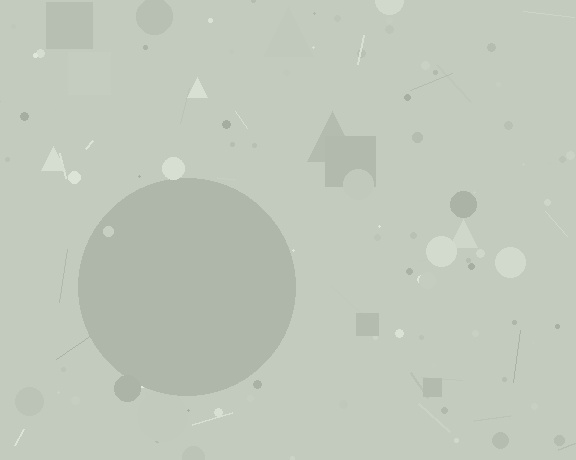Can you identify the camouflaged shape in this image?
The camouflaged shape is a circle.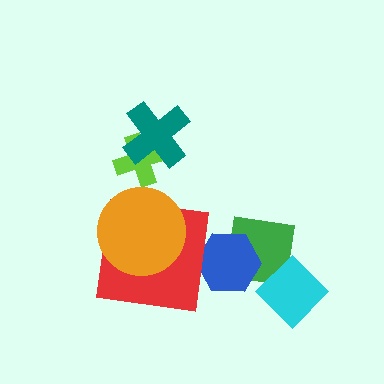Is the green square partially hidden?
Yes, it is partially covered by another shape.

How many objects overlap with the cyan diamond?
1 object overlaps with the cyan diamond.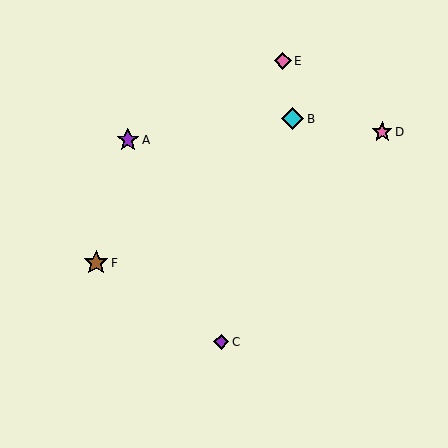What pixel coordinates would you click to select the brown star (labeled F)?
Click at (96, 263) to select the brown star F.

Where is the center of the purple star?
The center of the purple star is at (128, 140).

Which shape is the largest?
The brown star (labeled F) is the largest.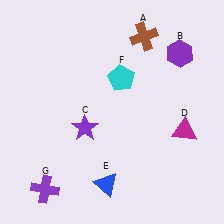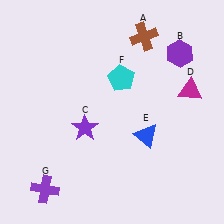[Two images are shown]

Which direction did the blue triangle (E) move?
The blue triangle (E) moved up.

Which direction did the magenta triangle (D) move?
The magenta triangle (D) moved up.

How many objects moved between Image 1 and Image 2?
2 objects moved between the two images.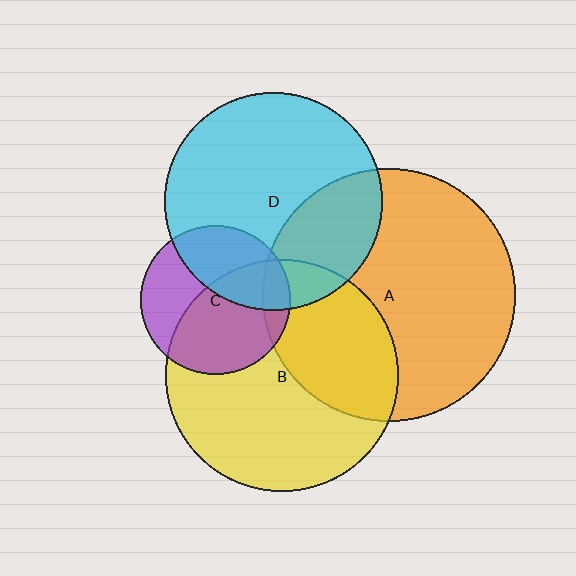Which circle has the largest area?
Circle A (orange).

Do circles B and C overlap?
Yes.